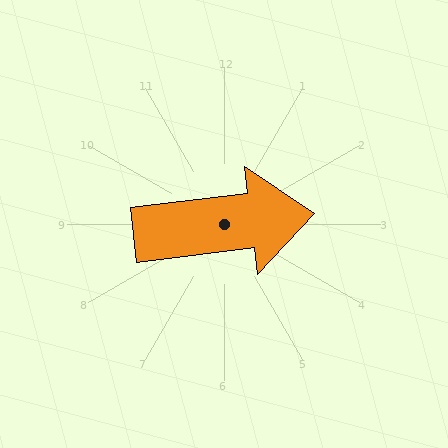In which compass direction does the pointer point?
East.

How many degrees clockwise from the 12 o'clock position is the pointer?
Approximately 83 degrees.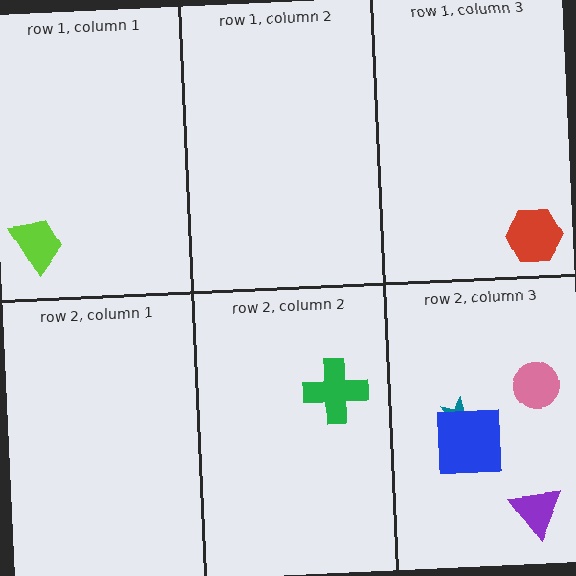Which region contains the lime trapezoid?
The row 1, column 1 region.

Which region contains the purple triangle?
The row 2, column 3 region.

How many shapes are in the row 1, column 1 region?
1.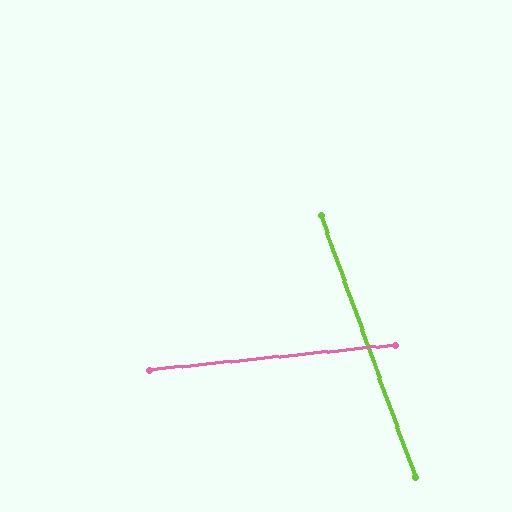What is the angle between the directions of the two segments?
Approximately 76 degrees.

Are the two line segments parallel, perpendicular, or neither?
Neither parallel nor perpendicular — they differ by about 76°.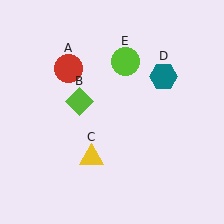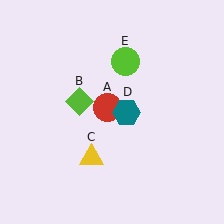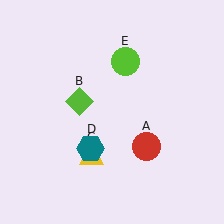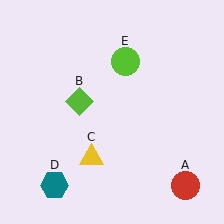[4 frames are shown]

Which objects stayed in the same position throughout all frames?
Lime diamond (object B) and yellow triangle (object C) and lime circle (object E) remained stationary.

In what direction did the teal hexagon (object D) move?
The teal hexagon (object D) moved down and to the left.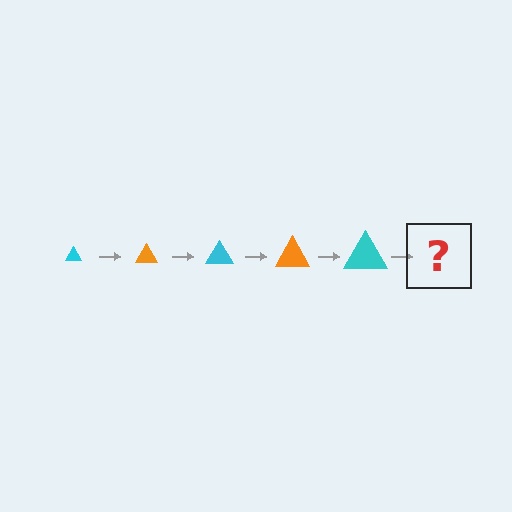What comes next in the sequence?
The next element should be an orange triangle, larger than the previous one.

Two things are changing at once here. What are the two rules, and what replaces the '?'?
The two rules are that the triangle grows larger each step and the color cycles through cyan and orange. The '?' should be an orange triangle, larger than the previous one.